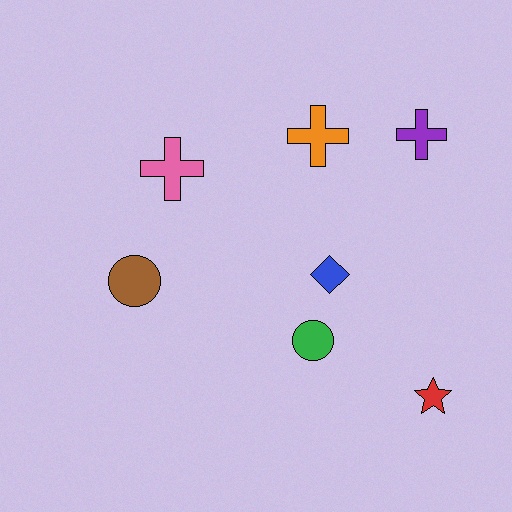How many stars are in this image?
There is 1 star.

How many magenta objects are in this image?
There are no magenta objects.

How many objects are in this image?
There are 7 objects.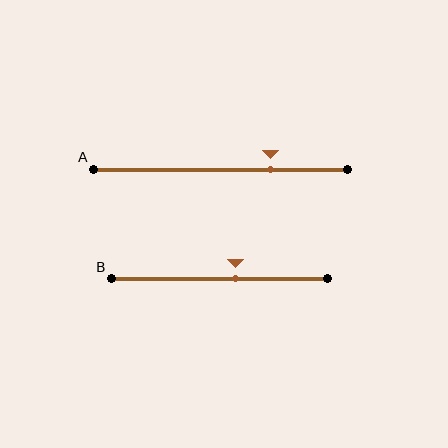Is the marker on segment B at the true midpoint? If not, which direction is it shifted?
No, the marker on segment B is shifted to the right by about 7% of the segment length.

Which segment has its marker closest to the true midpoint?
Segment B has its marker closest to the true midpoint.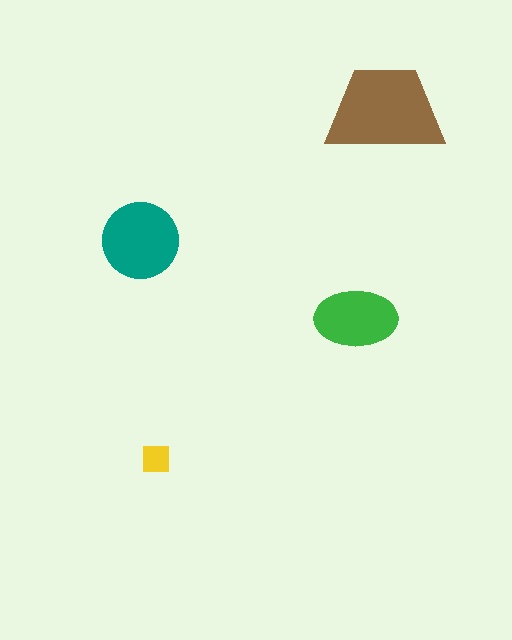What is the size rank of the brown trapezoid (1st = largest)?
1st.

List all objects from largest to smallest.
The brown trapezoid, the teal circle, the green ellipse, the yellow square.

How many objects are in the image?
There are 4 objects in the image.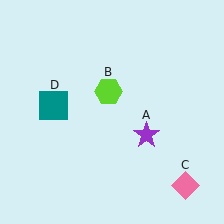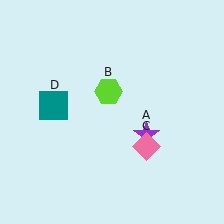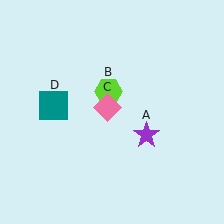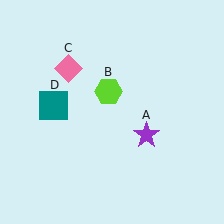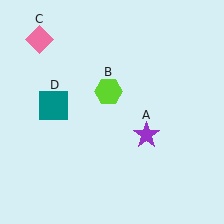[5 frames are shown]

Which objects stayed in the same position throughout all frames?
Purple star (object A) and lime hexagon (object B) and teal square (object D) remained stationary.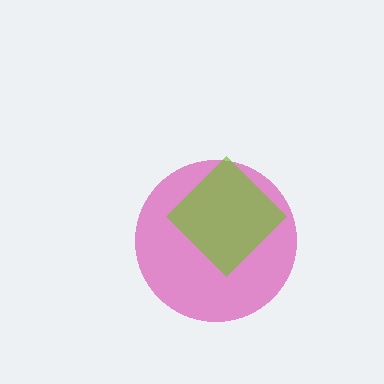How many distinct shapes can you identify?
There are 2 distinct shapes: a pink circle, a lime diamond.